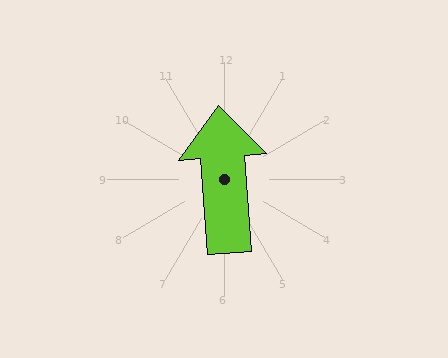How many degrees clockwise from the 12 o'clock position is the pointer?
Approximately 356 degrees.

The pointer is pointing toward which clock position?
Roughly 12 o'clock.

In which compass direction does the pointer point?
North.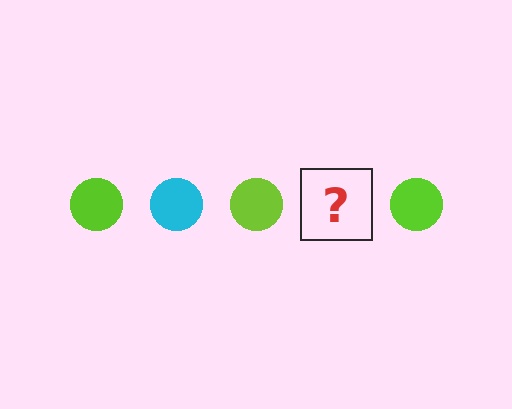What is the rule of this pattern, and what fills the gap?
The rule is that the pattern cycles through lime, cyan circles. The gap should be filled with a cyan circle.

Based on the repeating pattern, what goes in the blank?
The blank should be a cyan circle.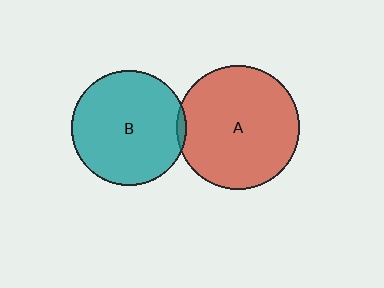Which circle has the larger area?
Circle A (red).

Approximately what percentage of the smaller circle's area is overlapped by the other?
Approximately 5%.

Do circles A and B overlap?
Yes.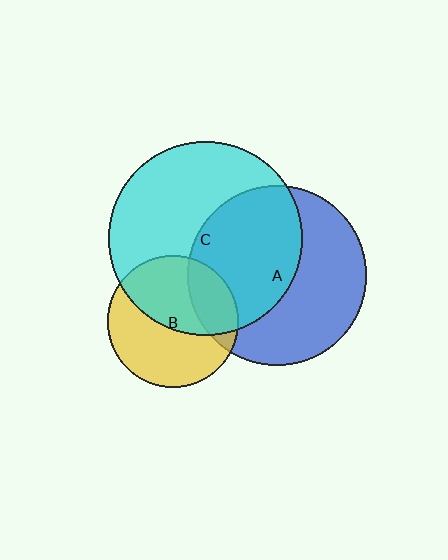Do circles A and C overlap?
Yes.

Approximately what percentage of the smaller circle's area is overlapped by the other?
Approximately 50%.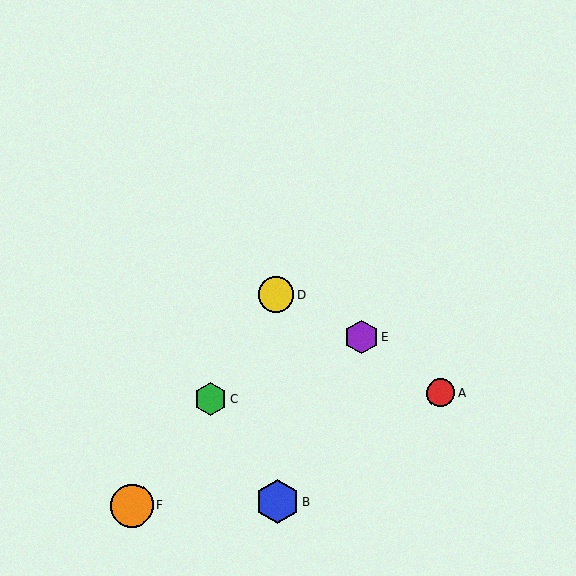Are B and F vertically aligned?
No, B is at x≈277 and F is at x≈132.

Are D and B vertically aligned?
Yes, both are at x≈276.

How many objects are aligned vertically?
2 objects (B, D) are aligned vertically.